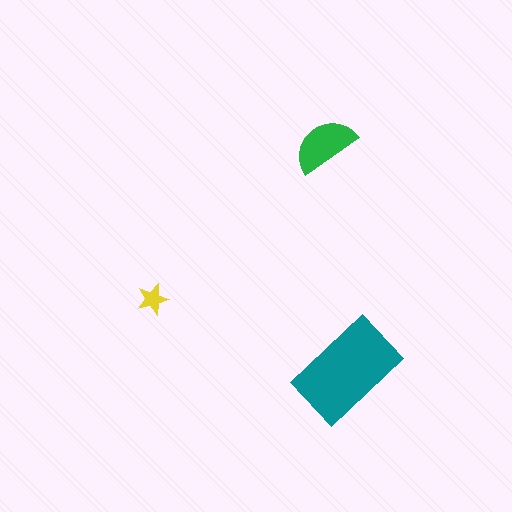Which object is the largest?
The teal rectangle.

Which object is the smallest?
The yellow star.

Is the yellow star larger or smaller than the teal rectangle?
Smaller.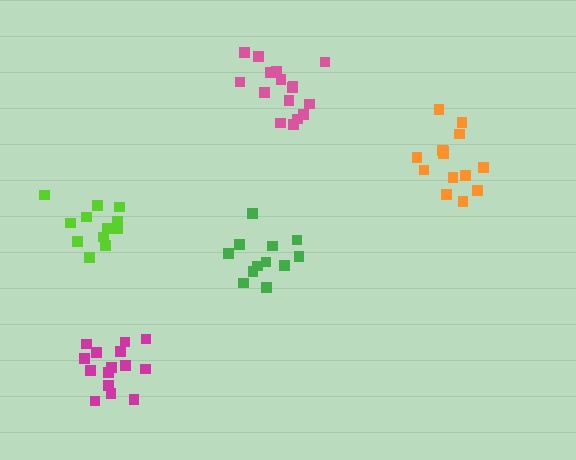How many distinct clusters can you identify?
There are 5 distinct clusters.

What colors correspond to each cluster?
The clusters are colored: orange, magenta, pink, green, lime.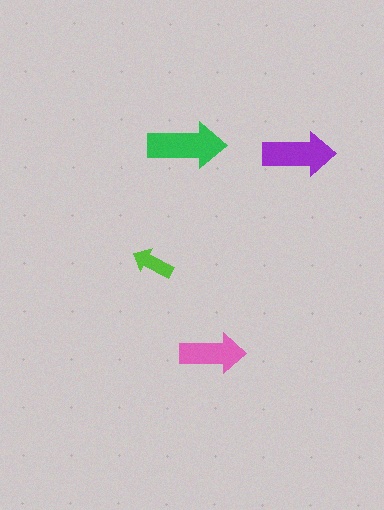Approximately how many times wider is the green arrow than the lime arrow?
About 2 times wider.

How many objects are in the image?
There are 4 objects in the image.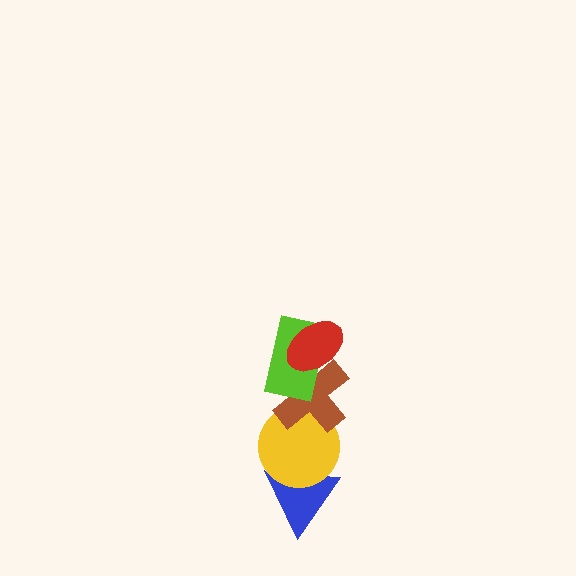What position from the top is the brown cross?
The brown cross is 3rd from the top.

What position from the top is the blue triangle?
The blue triangle is 5th from the top.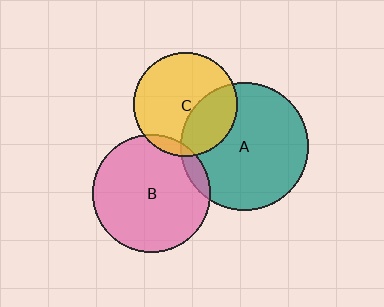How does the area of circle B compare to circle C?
Approximately 1.3 times.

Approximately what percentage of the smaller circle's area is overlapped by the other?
Approximately 10%.